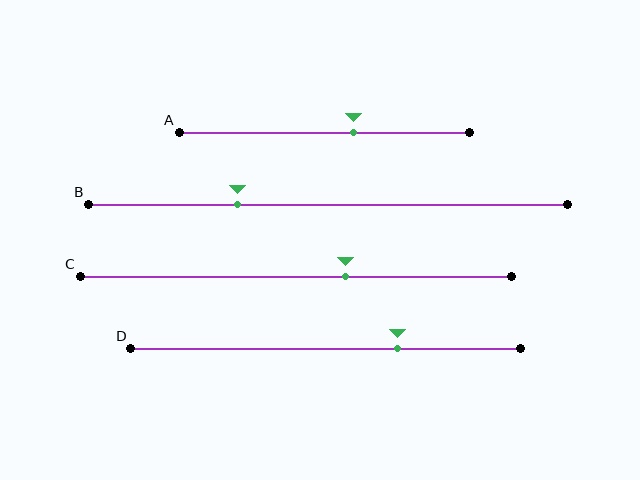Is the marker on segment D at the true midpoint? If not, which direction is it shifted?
No, the marker on segment D is shifted to the right by about 19% of the segment length.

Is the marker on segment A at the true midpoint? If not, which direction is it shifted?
No, the marker on segment A is shifted to the right by about 10% of the segment length.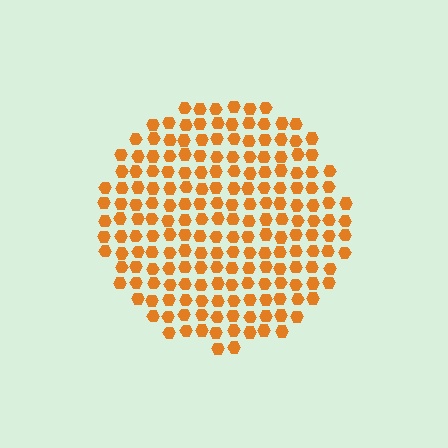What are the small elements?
The small elements are hexagons.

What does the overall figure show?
The overall figure shows a circle.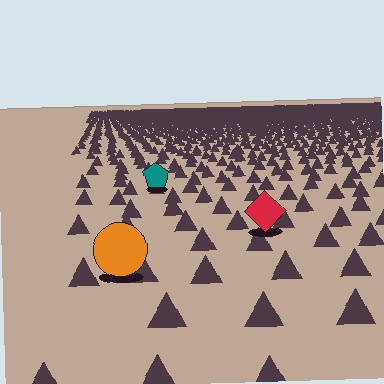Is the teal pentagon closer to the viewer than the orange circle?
No. The orange circle is closer — you can tell from the texture gradient: the ground texture is coarser near it.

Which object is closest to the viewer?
The orange circle is closest. The texture marks near it are larger and more spread out.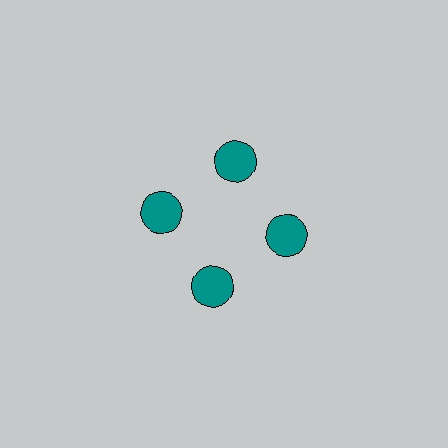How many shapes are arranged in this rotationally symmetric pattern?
There are 4 shapes, arranged in 4 groups of 1.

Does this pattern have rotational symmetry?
Yes, this pattern has 4-fold rotational symmetry. It looks the same after rotating 90 degrees around the center.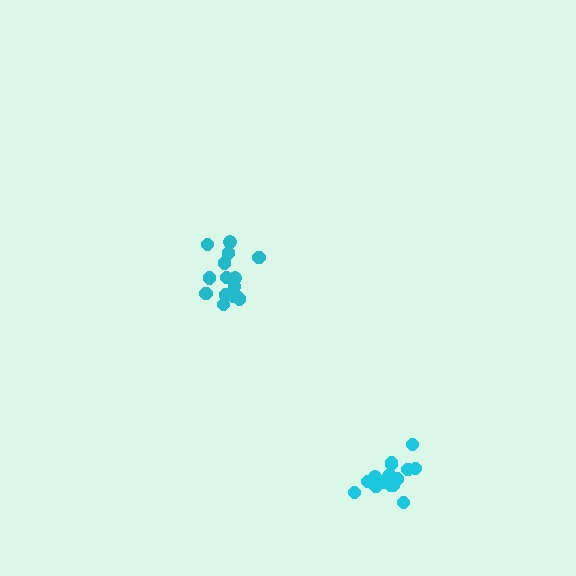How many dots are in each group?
Group 1: 15 dots, Group 2: 17 dots (32 total).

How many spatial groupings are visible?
There are 2 spatial groupings.